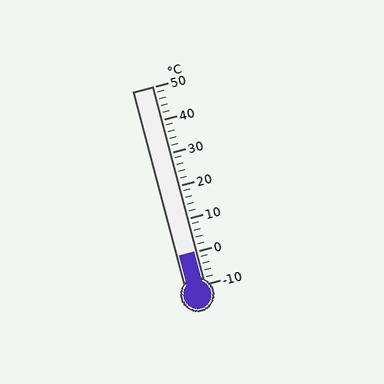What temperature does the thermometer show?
The thermometer shows approximately 0°C.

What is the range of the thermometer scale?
The thermometer scale ranges from -10°C to 50°C.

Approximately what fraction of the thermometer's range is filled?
The thermometer is filled to approximately 15% of its range.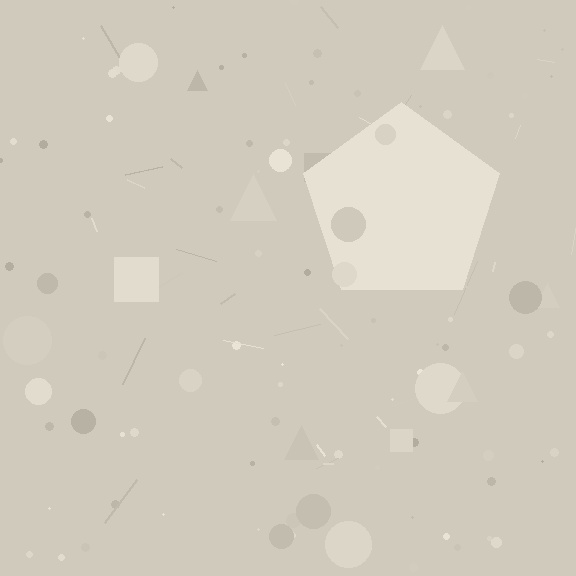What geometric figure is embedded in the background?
A pentagon is embedded in the background.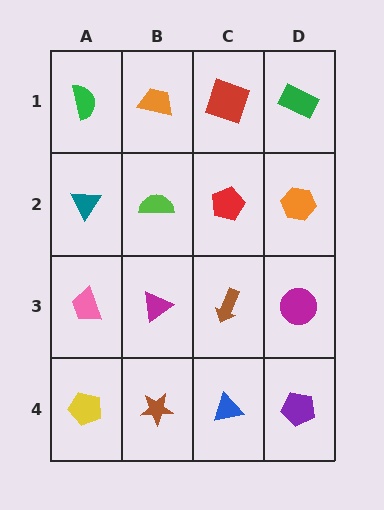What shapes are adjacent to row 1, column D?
An orange hexagon (row 2, column D), a red square (row 1, column C).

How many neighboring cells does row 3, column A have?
3.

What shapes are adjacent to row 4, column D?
A magenta circle (row 3, column D), a blue triangle (row 4, column C).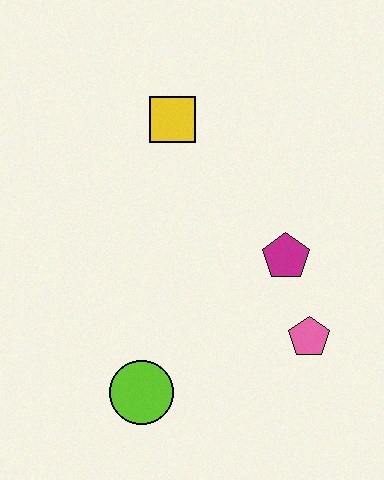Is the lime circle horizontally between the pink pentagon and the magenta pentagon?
No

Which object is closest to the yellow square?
The magenta pentagon is closest to the yellow square.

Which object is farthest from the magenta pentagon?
The lime circle is farthest from the magenta pentagon.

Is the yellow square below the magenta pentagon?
No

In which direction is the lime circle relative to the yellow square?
The lime circle is below the yellow square.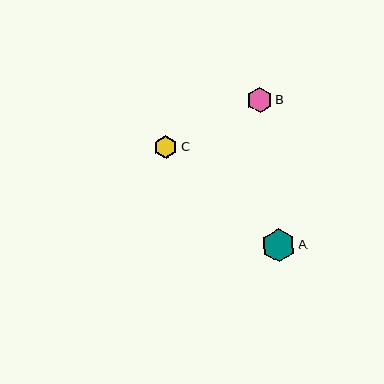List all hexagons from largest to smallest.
From largest to smallest: A, B, C.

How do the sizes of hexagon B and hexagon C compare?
Hexagon B and hexagon C are approximately the same size.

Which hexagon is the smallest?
Hexagon C is the smallest with a size of approximately 24 pixels.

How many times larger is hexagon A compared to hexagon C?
Hexagon A is approximately 1.4 times the size of hexagon C.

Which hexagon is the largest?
Hexagon A is the largest with a size of approximately 34 pixels.